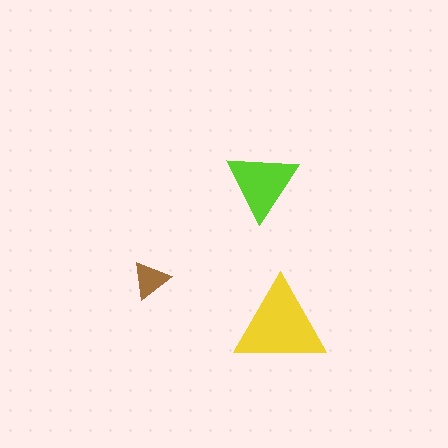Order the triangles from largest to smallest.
the yellow one, the lime one, the brown one.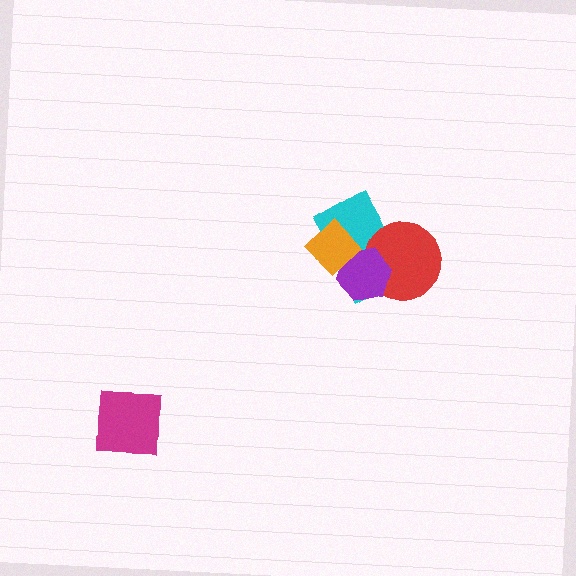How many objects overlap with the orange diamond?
2 objects overlap with the orange diamond.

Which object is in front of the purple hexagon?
The orange diamond is in front of the purple hexagon.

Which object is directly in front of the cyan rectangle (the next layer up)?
The red circle is directly in front of the cyan rectangle.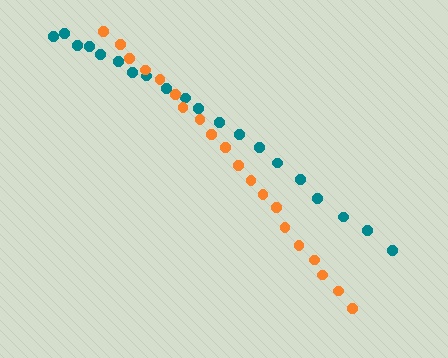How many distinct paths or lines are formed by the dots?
There are 2 distinct paths.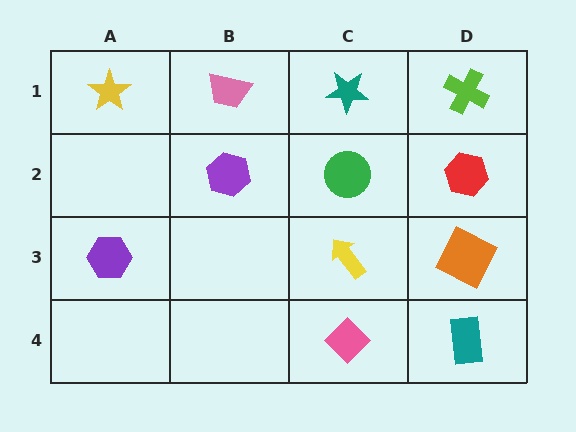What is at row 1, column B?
A pink trapezoid.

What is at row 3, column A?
A purple hexagon.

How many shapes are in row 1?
4 shapes.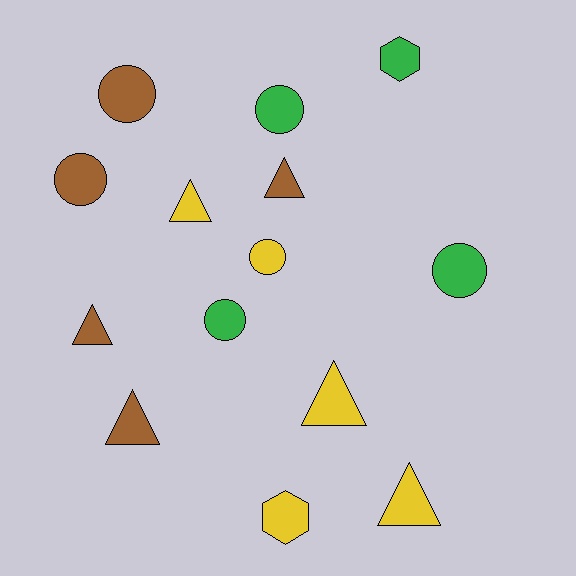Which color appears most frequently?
Brown, with 5 objects.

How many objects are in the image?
There are 14 objects.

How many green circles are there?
There are 3 green circles.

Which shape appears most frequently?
Circle, with 6 objects.